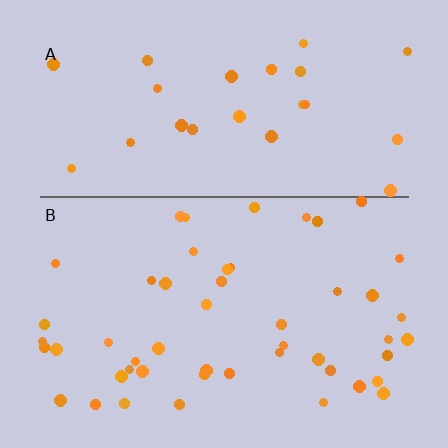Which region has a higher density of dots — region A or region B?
B (the bottom).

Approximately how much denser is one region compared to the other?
Approximately 1.9× — region B over region A.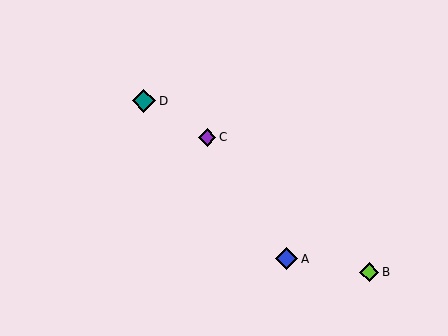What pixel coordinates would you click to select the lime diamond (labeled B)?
Click at (369, 272) to select the lime diamond B.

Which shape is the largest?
The teal diamond (labeled D) is the largest.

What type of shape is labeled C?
Shape C is a purple diamond.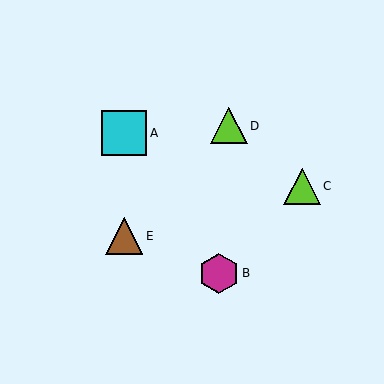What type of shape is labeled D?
Shape D is a lime triangle.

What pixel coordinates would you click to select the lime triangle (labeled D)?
Click at (229, 126) to select the lime triangle D.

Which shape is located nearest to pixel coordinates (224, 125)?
The lime triangle (labeled D) at (229, 126) is nearest to that location.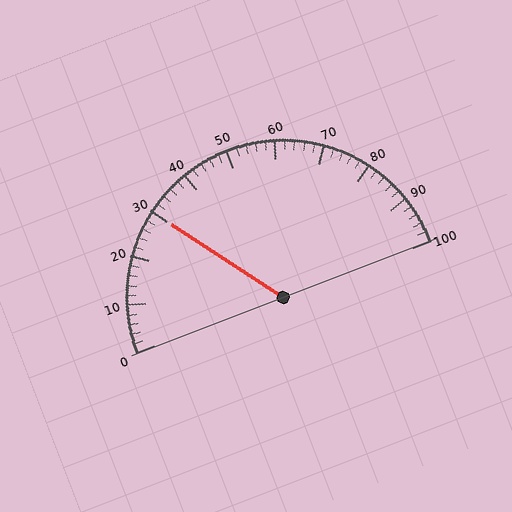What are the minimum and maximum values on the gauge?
The gauge ranges from 0 to 100.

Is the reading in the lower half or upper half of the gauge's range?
The reading is in the lower half of the range (0 to 100).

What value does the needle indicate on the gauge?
The needle indicates approximately 30.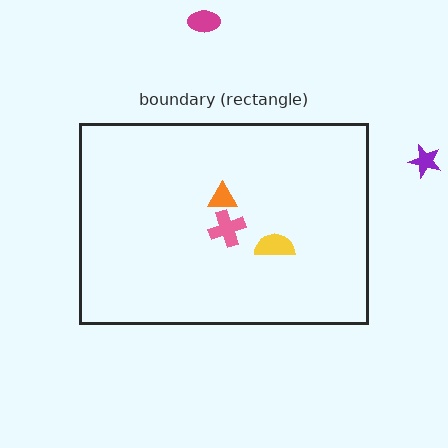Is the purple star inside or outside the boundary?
Outside.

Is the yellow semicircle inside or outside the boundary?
Inside.